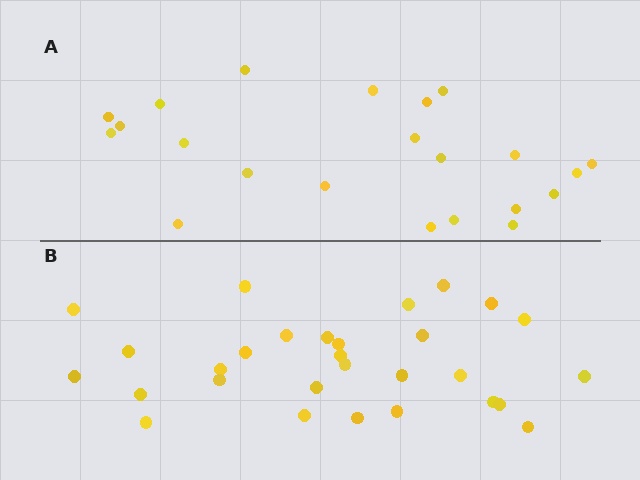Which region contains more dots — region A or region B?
Region B (the bottom region) has more dots.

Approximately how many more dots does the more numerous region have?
Region B has roughly 8 or so more dots than region A.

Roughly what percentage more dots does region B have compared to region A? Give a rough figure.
About 30% more.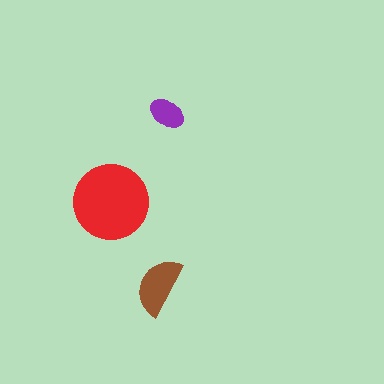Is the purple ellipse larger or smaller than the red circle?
Smaller.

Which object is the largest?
The red circle.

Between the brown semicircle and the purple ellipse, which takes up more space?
The brown semicircle.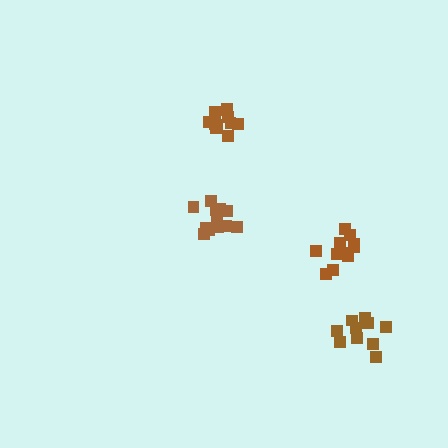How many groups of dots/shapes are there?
There are 4 groups.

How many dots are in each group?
Group 1: 11 dots, Group 2: 12 dots, Group 3: 12 dots, Group 4: 10 dots (45 total).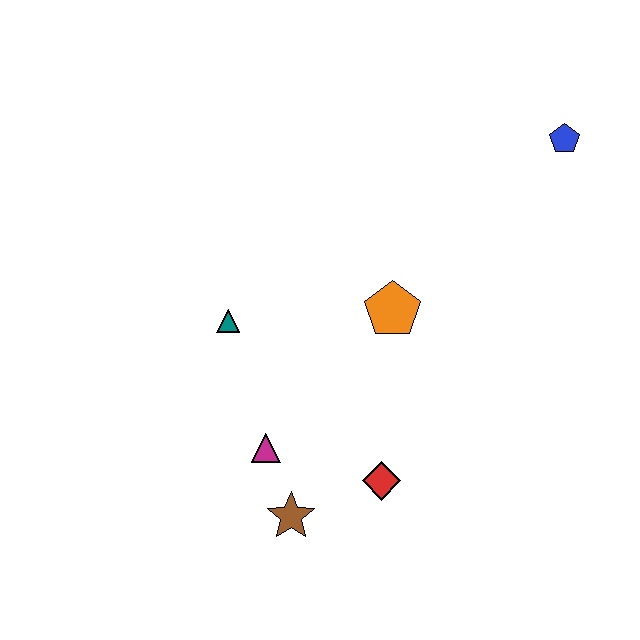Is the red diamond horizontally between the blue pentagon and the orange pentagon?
No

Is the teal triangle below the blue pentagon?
Yes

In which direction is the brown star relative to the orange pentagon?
The brown star is below the orange pentagon.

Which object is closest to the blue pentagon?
The orange pentagon is closest to the blue pentagon.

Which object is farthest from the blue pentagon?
The brown star is farthest from the blue pentagon.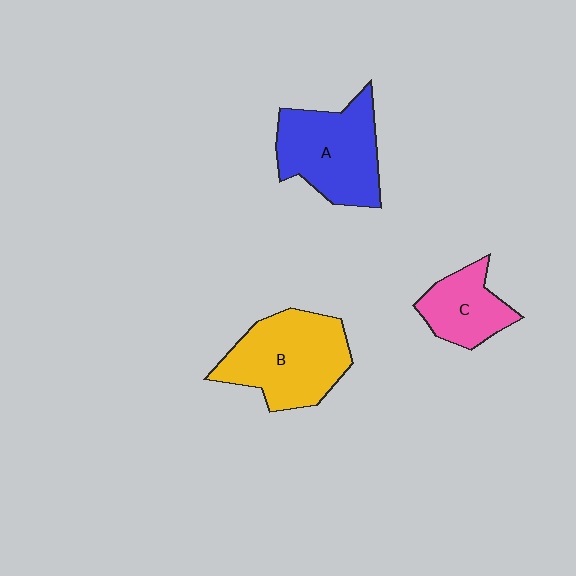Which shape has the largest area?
Shape B (yellow).